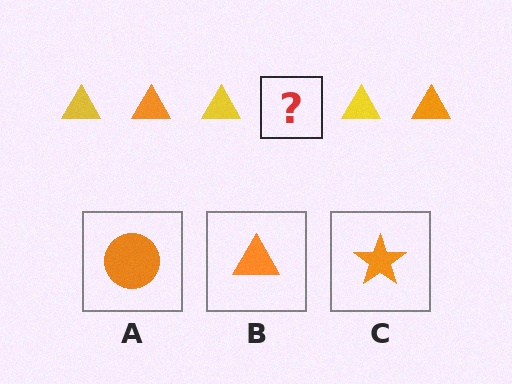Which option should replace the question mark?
Option B.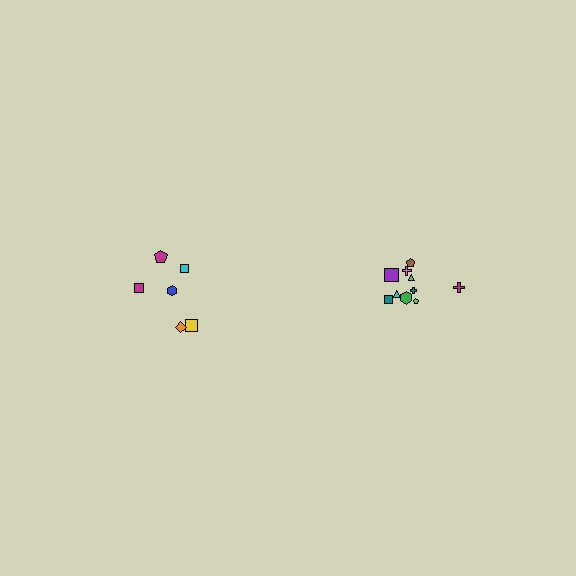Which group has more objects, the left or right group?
The right group.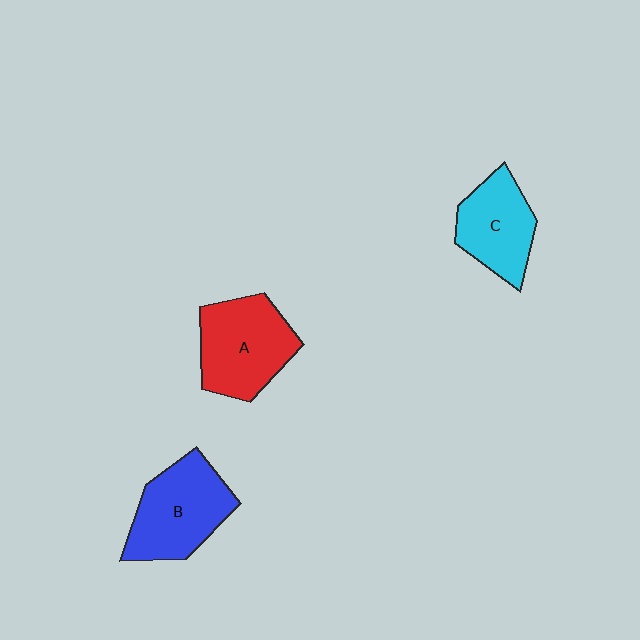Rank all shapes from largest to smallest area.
From largest to smallest: B (blue), A (red), C (cyan).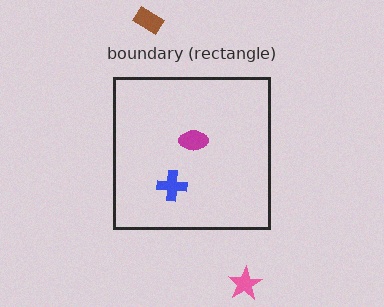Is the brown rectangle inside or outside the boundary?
Outside.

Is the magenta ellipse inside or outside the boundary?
Inside.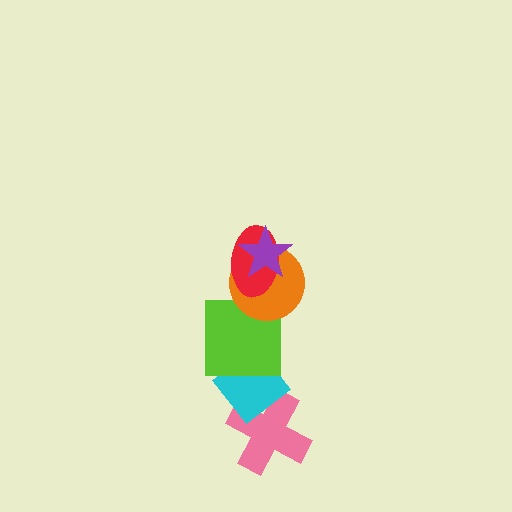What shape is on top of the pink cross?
The cyan diamond is on top of the pink cross.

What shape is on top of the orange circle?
The red ellipse is on top of the orange circle.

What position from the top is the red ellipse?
The red ellipse is 2nd from the top.